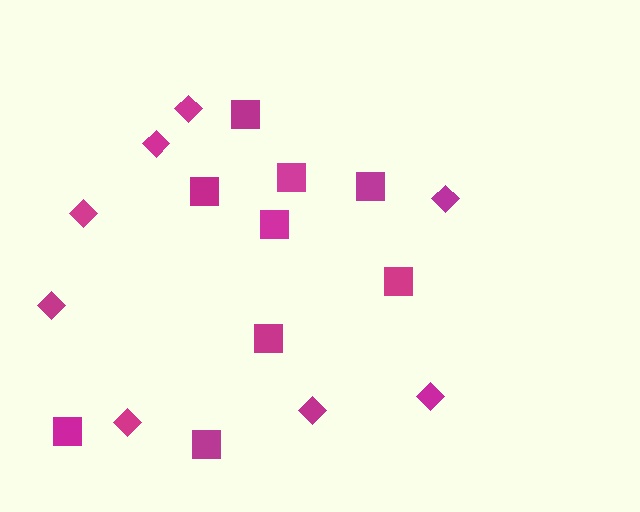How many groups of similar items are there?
There are 2 groups: one group of diamonds (8) and one group of squares (9).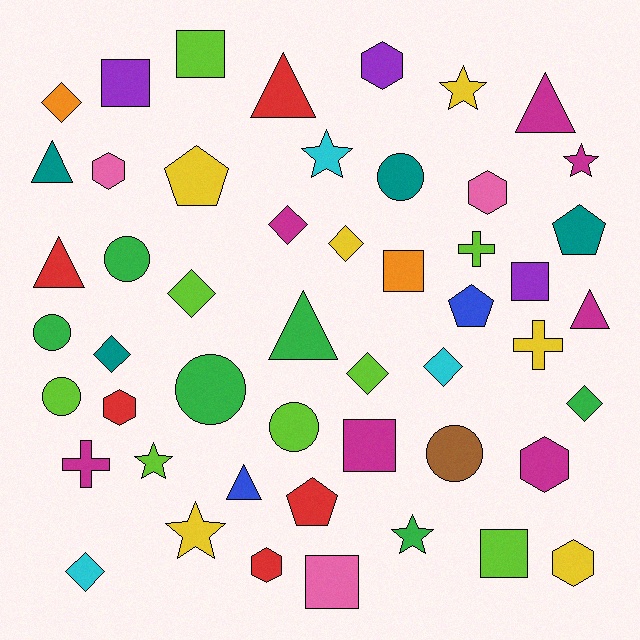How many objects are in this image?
There are 50 objects.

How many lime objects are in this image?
There are 8 lime objects.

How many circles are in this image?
There are 7 circles.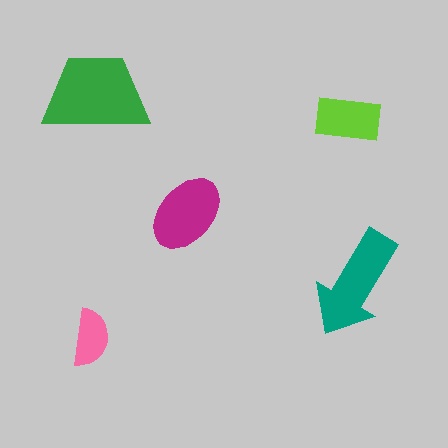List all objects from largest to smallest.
The green trapezoid, the teal arrow, the magenta ellipse, the lime rectangle, the pink semicircle.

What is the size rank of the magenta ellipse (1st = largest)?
3rd.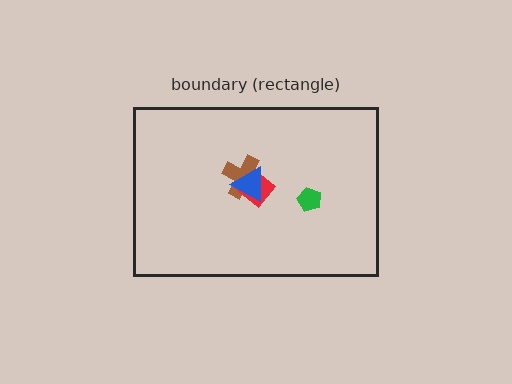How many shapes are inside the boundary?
4 inside, 0 outside.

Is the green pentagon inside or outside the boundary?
Inside.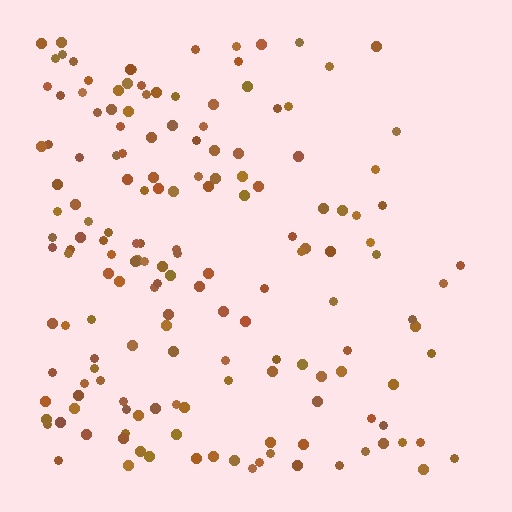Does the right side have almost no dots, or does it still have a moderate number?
Still a moderate number, just noticeably fewer than the left.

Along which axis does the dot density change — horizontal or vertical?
Horizontal.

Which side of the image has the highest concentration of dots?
The left.